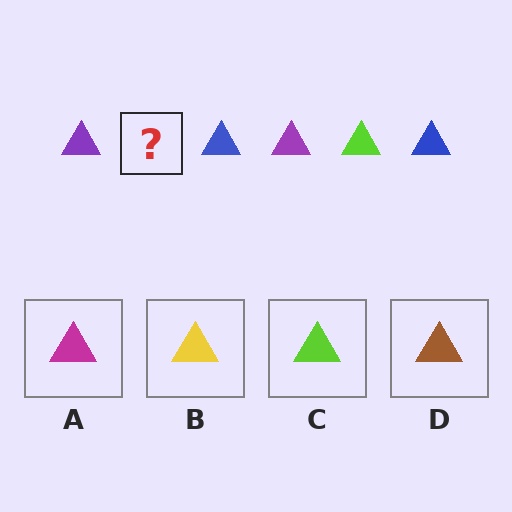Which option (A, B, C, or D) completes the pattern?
C.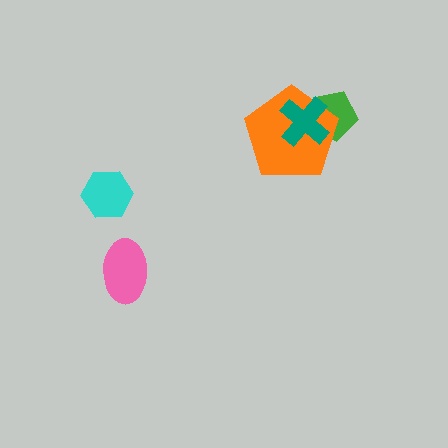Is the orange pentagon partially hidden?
Yes, it is partially covered by another shape.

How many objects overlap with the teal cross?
2 objects overlap with the teal cross.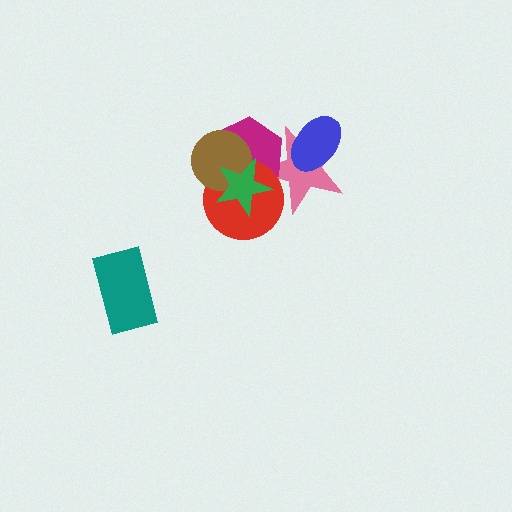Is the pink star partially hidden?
Yes, it is partially covered by another shape.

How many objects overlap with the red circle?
4 objects overlap with the red circle.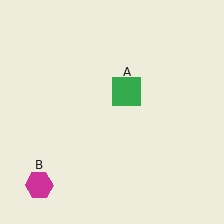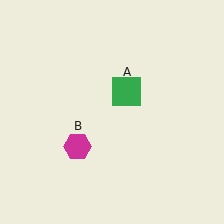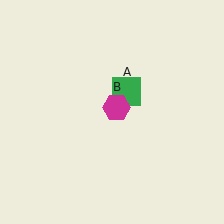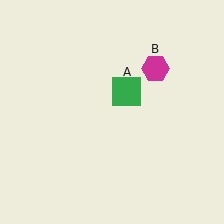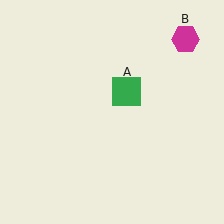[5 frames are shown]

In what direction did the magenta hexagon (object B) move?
The magenta hexagon (object B) moved up and to the right.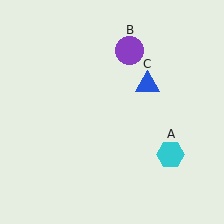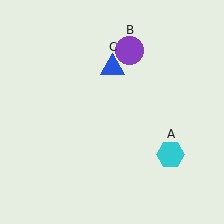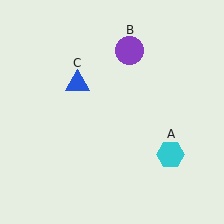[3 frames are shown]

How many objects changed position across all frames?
1 object changed position: blue triangle (object C).